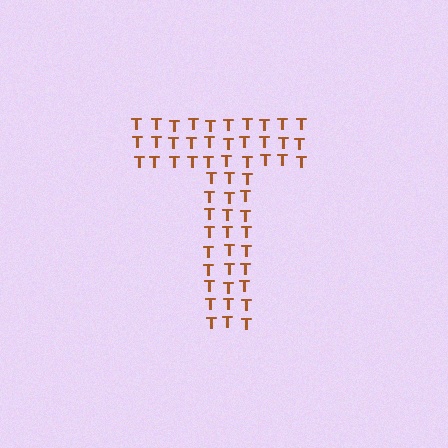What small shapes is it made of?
It is made of small letter T's.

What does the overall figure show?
The overall figure shows the letter T.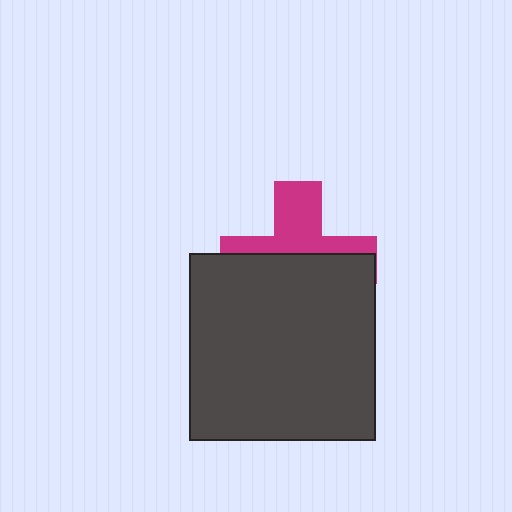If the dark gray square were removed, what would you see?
You would see the complete magenta cross.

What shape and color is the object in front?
The object in front is a dark gray square.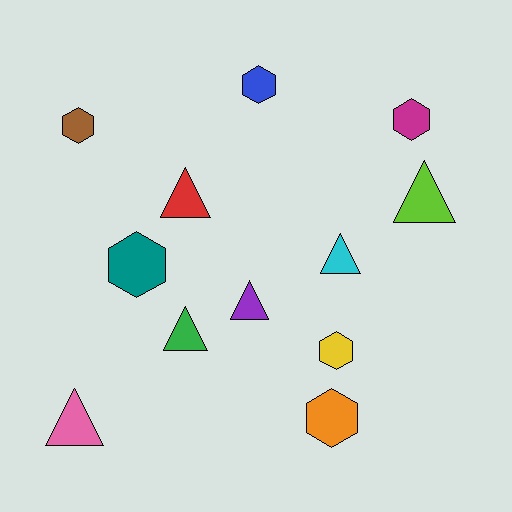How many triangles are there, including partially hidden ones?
There are 6 triangles.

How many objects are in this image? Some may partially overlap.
There are 12 objects.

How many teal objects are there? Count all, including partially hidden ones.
There is 1 teal object.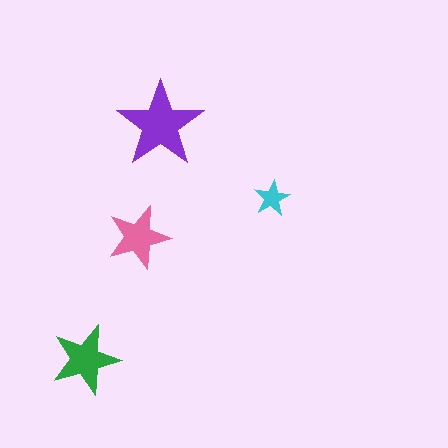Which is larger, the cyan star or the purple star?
The purple one.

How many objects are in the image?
There are 4 objects in the image.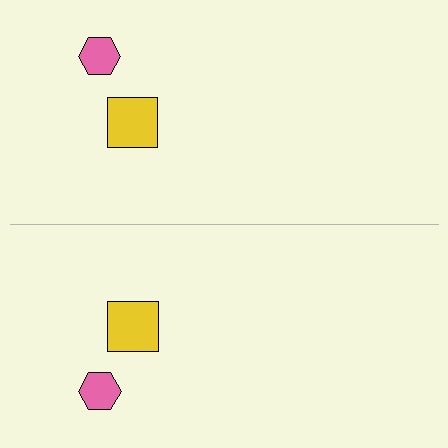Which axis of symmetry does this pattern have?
The pattern has a horizontal axis of symmetry running through the center of the image.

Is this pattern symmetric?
Yes, this pattern has bilateral (reflection) symmetry.